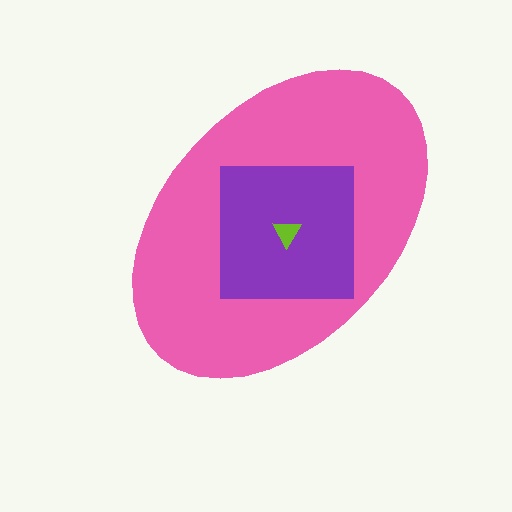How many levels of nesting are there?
3.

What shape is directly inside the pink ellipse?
The purple square.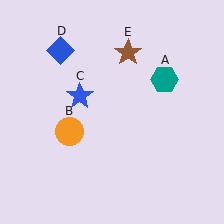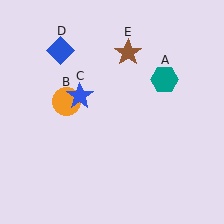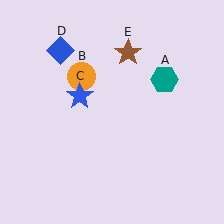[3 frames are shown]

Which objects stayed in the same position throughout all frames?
Teal hexagon (object A) and blue star (object C) and blue diamond (object D) and brown star (object E) remained stationary.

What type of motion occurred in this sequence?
The orange circle (object B) rotated clockwise around the center of the scene.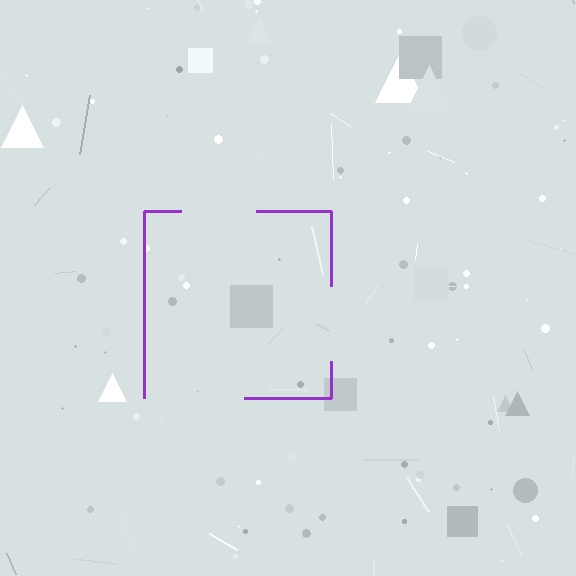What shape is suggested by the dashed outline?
The dashed outline suggests a square.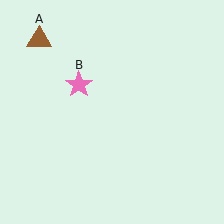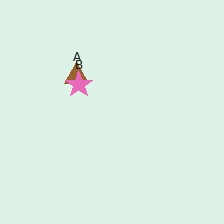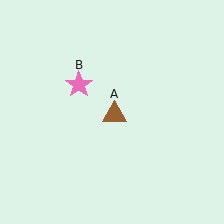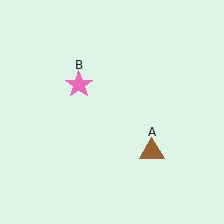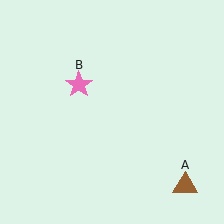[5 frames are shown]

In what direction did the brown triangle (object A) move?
The brown triangle (object A) moved down and to the right.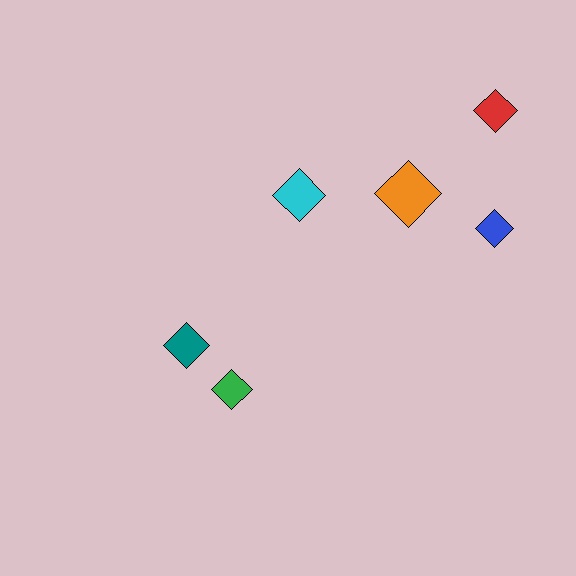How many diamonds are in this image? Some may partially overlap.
There are 6 diamonds.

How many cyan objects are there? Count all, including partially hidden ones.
There is 1 cyan object.